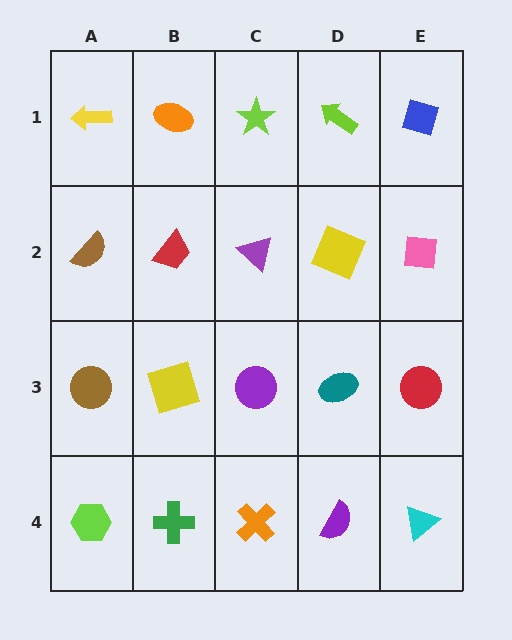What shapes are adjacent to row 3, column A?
A brown semicircle (row 2, column A), a lime hexagon (row 4, column A), a yellow square (row 3, column B).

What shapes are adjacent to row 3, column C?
A purple triangle (row 2, column C), an orange cross (row 4, column C), a yellow square (row 3, column B), a teal ellipse (row 3, column D).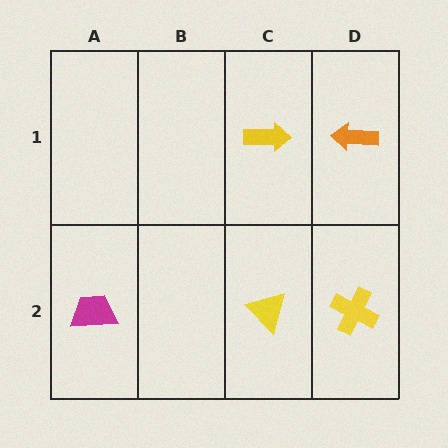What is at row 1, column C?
A yellow arrow.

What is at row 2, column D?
A yellow cross.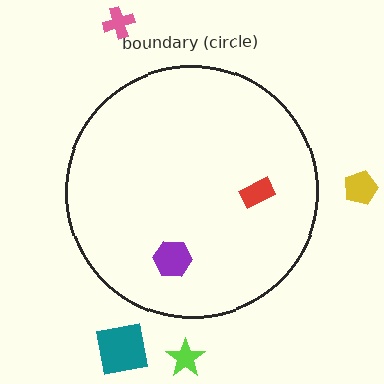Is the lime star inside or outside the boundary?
Outside.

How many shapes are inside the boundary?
2 inside, 4 outside.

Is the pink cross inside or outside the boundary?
Outside.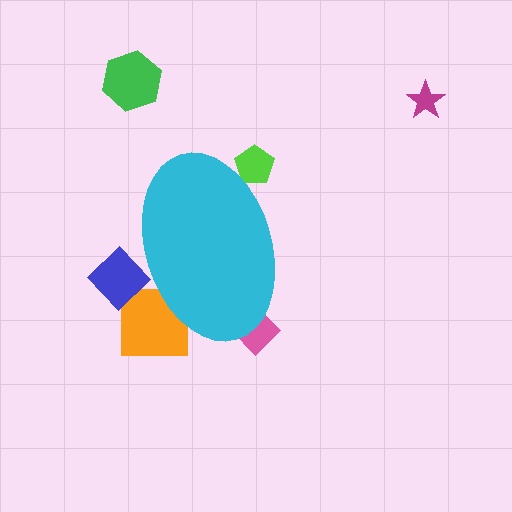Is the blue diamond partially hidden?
Yes, the blue diamond is partially hidden behind the cyan ellipse.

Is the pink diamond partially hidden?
Yes, the pink diamond is partially hidden behind the cyan ellipse.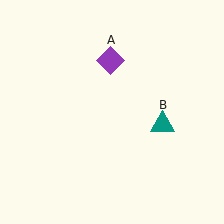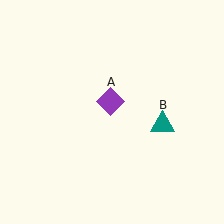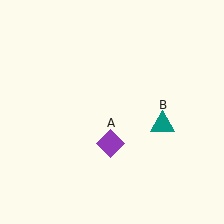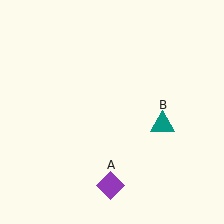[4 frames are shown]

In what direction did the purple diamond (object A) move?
The purple diamond (object A) moved down.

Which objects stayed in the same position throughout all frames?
Teal triangle (object B) remained stationary.